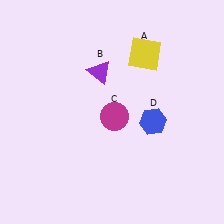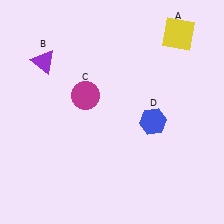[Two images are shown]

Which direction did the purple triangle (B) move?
The purple triangle (B) moved left.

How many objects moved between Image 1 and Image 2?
3 objects moved between the two images.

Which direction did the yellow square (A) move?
The yellow square (A) moved right.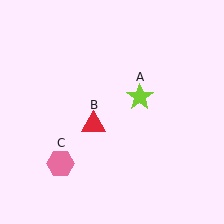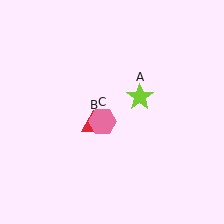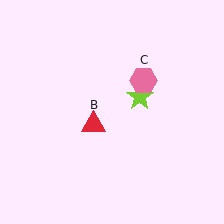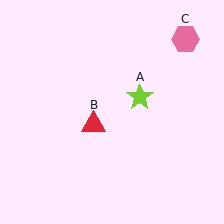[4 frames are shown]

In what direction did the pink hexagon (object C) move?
The pink hexagon (object C) moved up and to the right.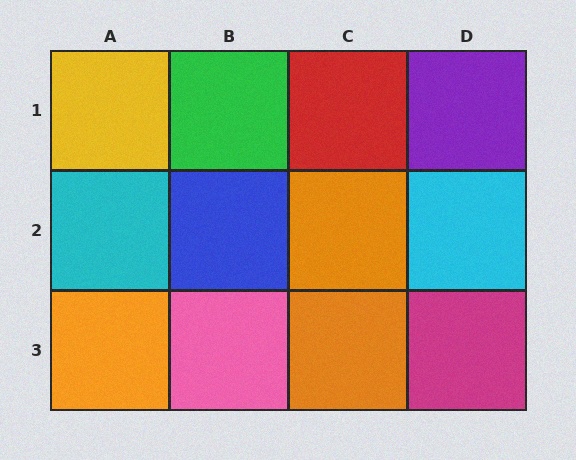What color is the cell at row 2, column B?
Blue.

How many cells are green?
1 cell is green.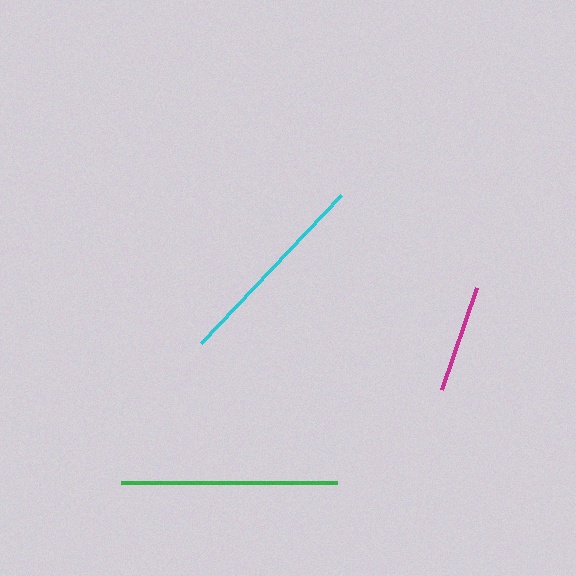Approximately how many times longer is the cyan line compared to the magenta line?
The cyan line is approximately 1.9 times the length of the magenta line.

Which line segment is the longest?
The green line is the longest at approximately 217 pixels.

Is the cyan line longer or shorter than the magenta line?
The cyan line is longer than the magenta line.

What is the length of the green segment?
The green segment is approximately 217 pixels long.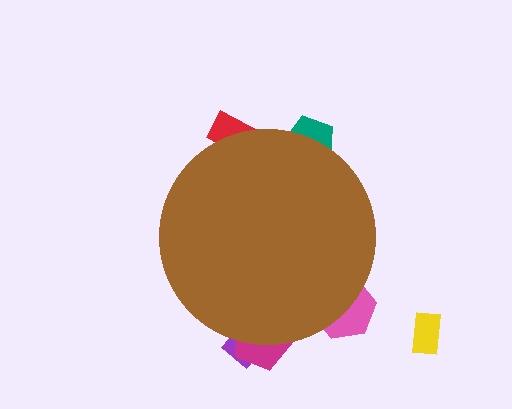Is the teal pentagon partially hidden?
Yes, the teal pentagon is partially hidden behind the brown circle.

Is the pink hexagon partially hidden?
Yes, the pink hexagon is partially hidden behind the brown circle.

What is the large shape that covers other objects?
A brown circle.